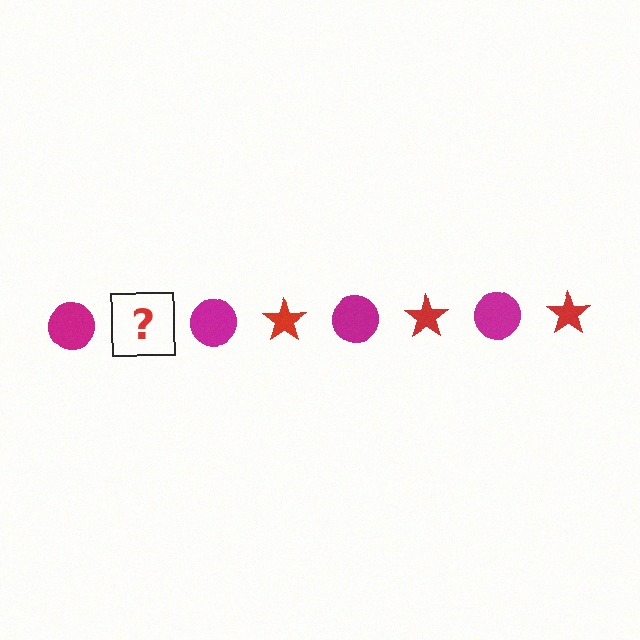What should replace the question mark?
The question mark should be replaced with a red star.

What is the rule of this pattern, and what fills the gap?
The rule is that the pattern alternates between magenta circle and red star. The gap should be filled with a red star.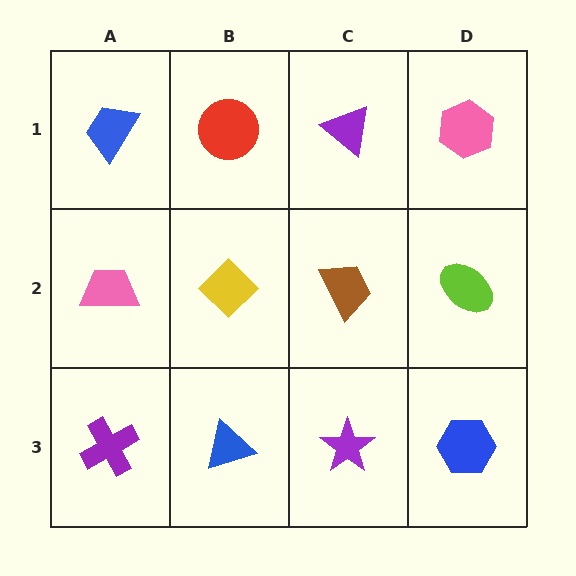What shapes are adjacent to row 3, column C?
A brown trapezoid (row 2, column C), a blue triangle (row 3, column B), a blue hexagon (row 3, column D).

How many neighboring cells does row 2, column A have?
3.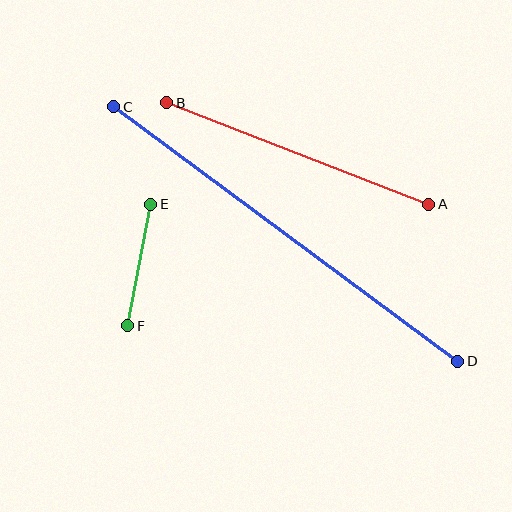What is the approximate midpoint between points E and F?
The midpoint is at approximately (139, 265) pixels.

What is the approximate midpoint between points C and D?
The midpoint is at approximately (286, 234) pixels.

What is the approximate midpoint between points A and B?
The midpoint is at approximately (298, 154) pixels.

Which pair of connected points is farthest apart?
Points C and D are farthest apart.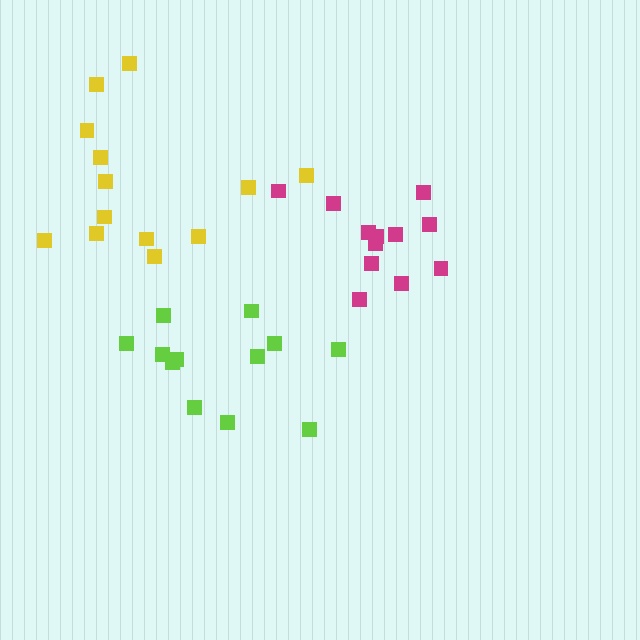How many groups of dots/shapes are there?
There are 3 groups.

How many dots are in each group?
Group 1: 12 dots, Group 2: 12 dots, Group 3: 13 dots (37 total).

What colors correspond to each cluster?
The clusters are colored: magenta, lime, yellow.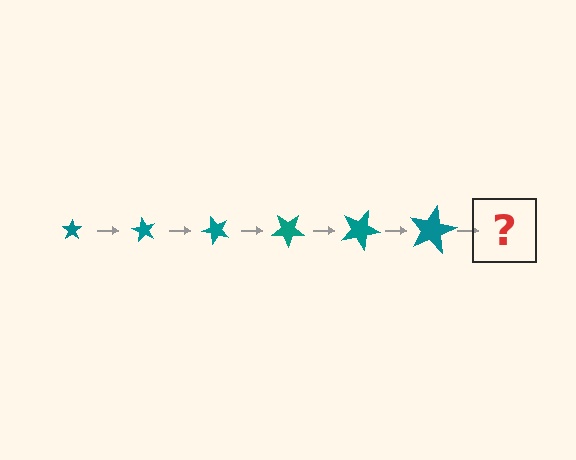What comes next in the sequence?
The next element should be a star, larger than the previous one and rotated 360 degrees from the start.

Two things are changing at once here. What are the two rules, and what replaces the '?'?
The two rules are that the star grows larger each step and it rotates 60 degrees each step. The '?' should be a star, larger than the previous one and rotated 360 degrees from the start.